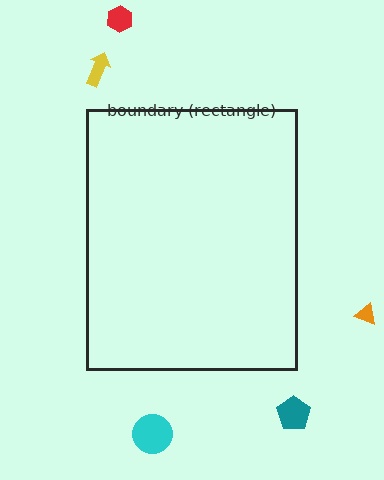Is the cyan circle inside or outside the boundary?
Outside.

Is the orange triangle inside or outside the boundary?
Outside.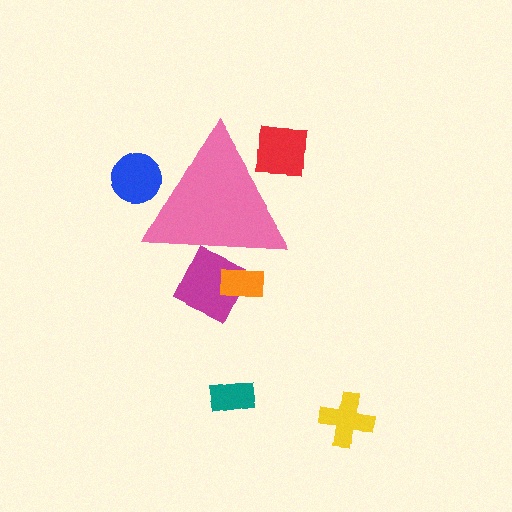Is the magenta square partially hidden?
Yes, the magenta square is partially hidden behind the pink triangle.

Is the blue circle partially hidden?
Yes, the blue circle is partially hidden behind the pink triangle.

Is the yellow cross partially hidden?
No, the yellow cross is fully visible.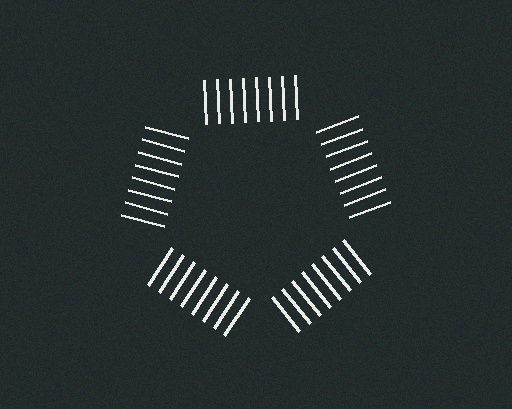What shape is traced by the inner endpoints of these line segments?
An illusory pentagon — the line segments terminate on its edges but no continuous stroke is drawn.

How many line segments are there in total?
40 — 8 along each of the 5 edges.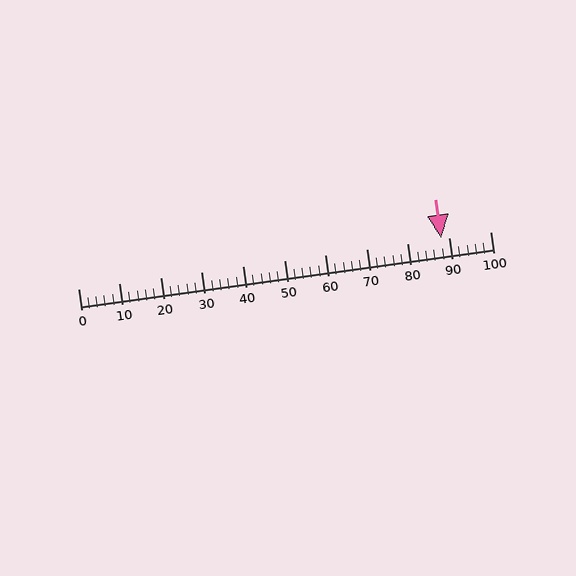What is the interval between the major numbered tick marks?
The major tick marks are spaced 10 units apart.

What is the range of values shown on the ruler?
The ruler shows values from 0 to 100.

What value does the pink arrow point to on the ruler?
The pink arrow points to approximately 88.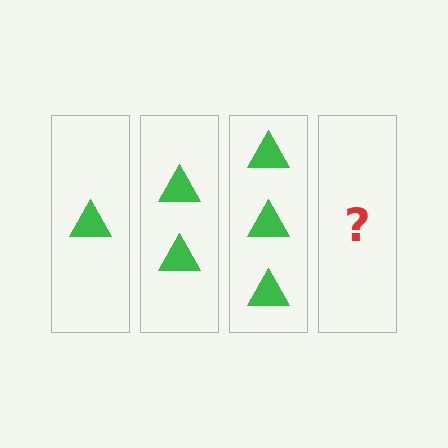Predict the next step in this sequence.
The next step is 4 triangles.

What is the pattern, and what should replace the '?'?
The pattern is that each step adds one more triangle. The '?' should be 4 triangles.